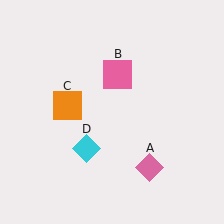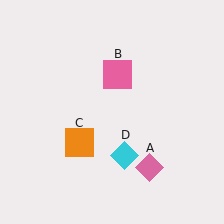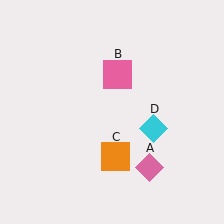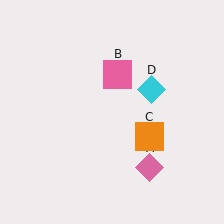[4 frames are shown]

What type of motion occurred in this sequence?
The orange square (object C), cyan diamond (object D) rotated counterclockwise around the center of the scene.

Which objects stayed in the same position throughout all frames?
Pink diamond (object A) and pink square (object B) remained stationary.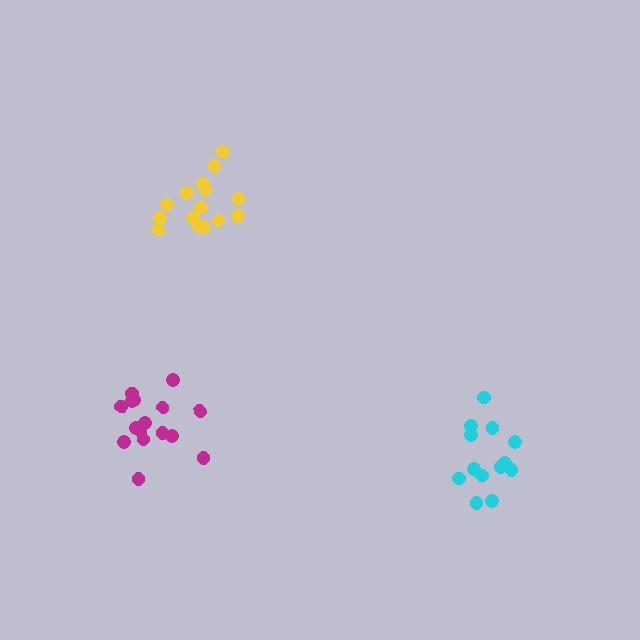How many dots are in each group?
Group 1: 13 dots, Group 2: 15 dots, Group 3: 16 dots (44 total).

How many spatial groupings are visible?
There are 3 spatial groupings.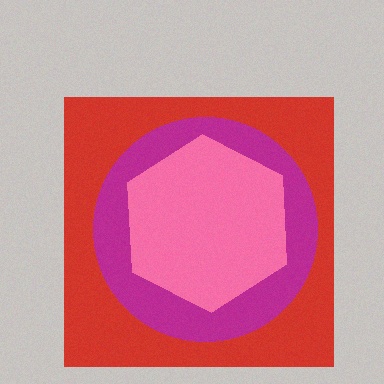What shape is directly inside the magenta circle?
The pink hexagon.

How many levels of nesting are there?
3.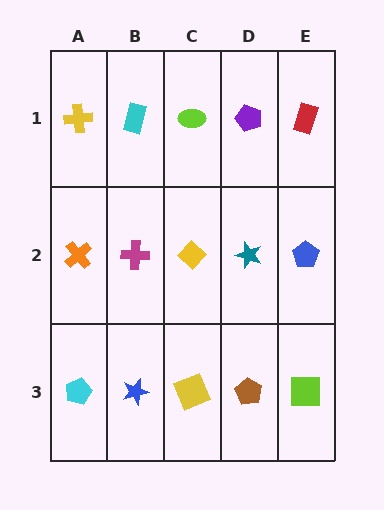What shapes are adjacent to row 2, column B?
A cyan rectangle (row 1, column B), a blue star (row 3, column B), an orange cross (row 2, column A), a yellow diamond (row 2, column C).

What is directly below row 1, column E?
A blue pentagon.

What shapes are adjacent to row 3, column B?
A magenta cross (row 2, column B), a cyan pentagon (row 3, column A), a yellow square (row 3, column C).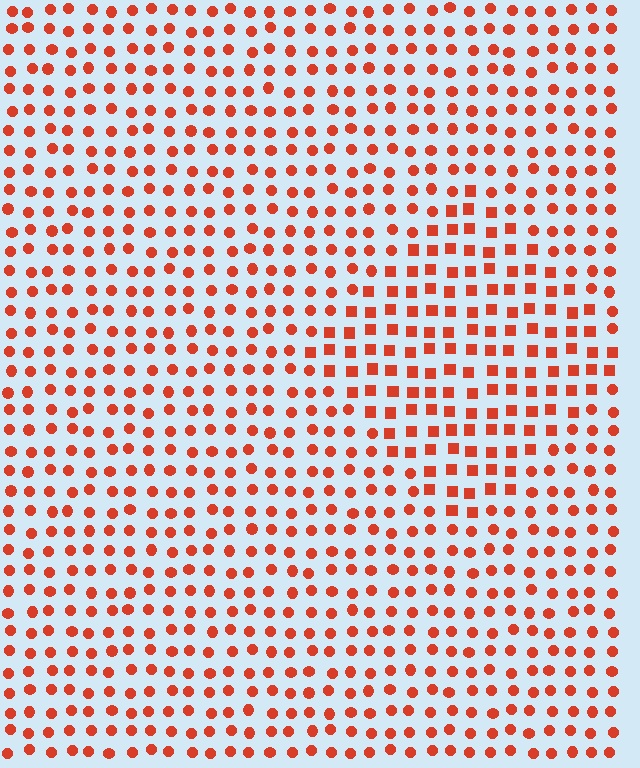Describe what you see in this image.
The image is filled with small red elements arranged in a uniform grid. A diamond-shaped region contains squares, while the surrounding area contains circles. The boundary is defined purely by the change in element shape.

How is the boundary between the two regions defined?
The boundary is defined by a change in element shape: squares inside vs. circles outside. All elements share the same color and spacing.